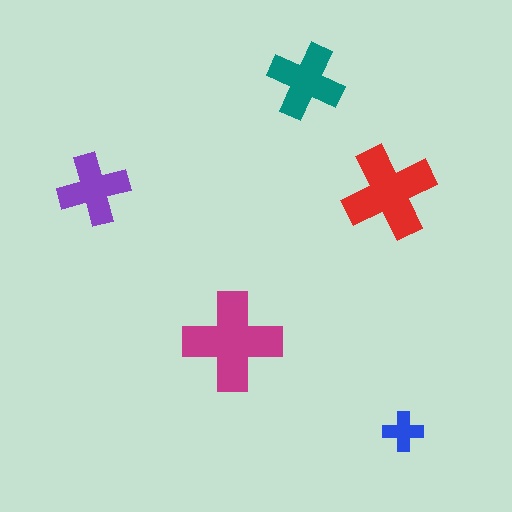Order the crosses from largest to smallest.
the magenta one, the red one, the teal one, the purple one, the blue one.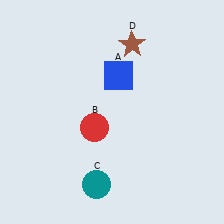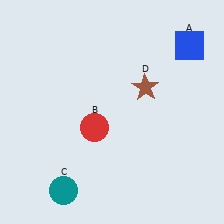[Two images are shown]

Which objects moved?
The objects that moved are: the blue square (A), the teal circle (C), the brown star (D).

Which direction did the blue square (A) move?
The blue square (A) moved right.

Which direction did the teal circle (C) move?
The teal circle (C) moved left.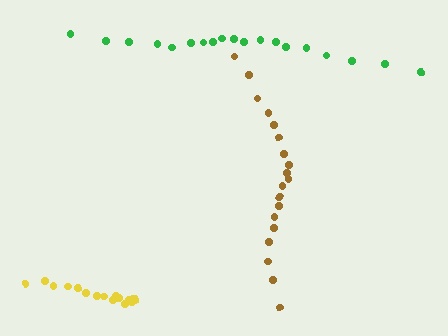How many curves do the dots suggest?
There are 3 distinct paths.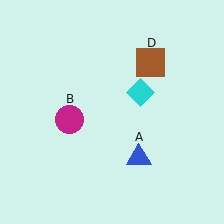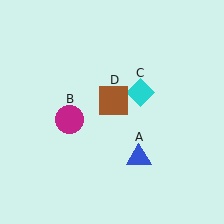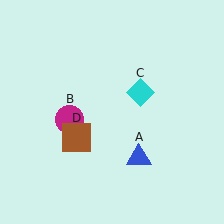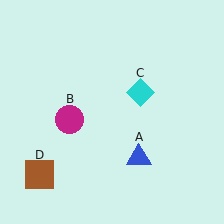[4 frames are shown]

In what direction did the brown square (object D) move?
The brown square (object D) moved down and to the left.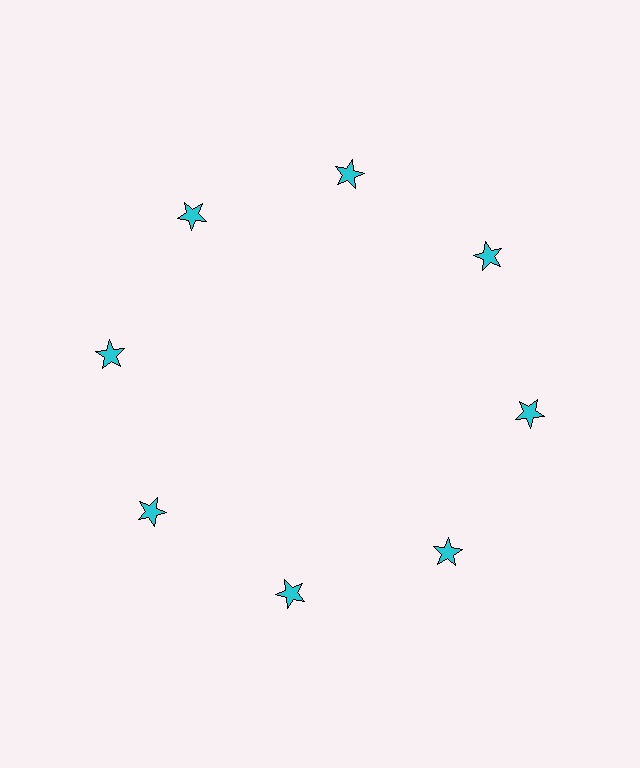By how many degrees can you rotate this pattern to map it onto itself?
The pattern maps onto itself every 45 degrees of rotation.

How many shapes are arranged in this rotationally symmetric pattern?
There are 8 shapes, arranged in 8 groups of 1.